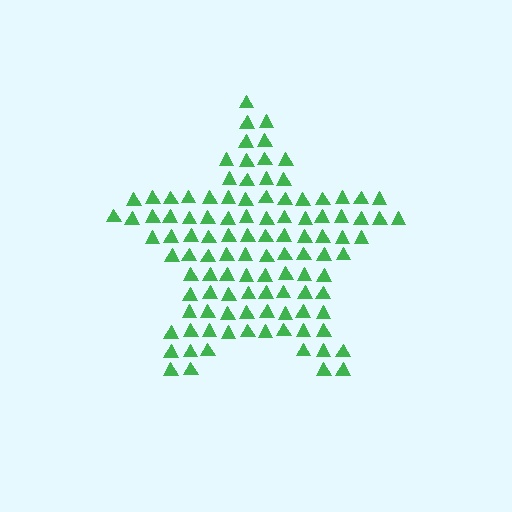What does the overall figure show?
The overall figure shows a star.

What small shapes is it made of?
It is made of small triangles.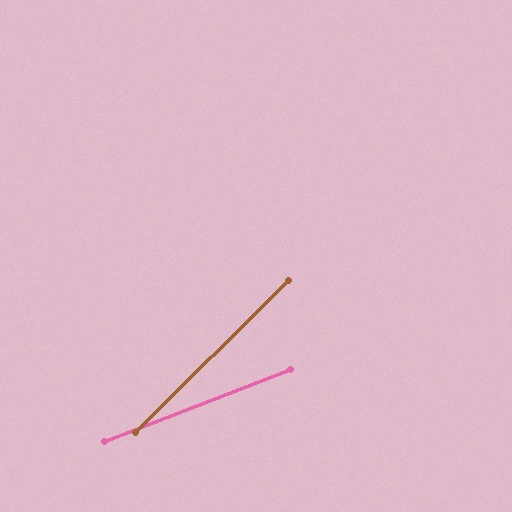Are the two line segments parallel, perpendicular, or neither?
Neither parallel nor perpendicular — they differ by about 24°.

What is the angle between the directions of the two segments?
Approximately 24 degrees.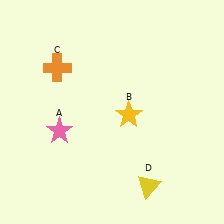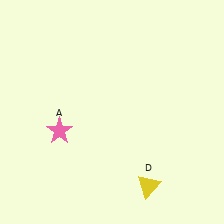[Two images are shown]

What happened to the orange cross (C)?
The orange cross (C) was removed in Image 2. It was in the top-left area of Image 1.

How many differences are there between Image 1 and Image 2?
There are 2 differences between the two images.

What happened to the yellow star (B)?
The yellow star (B) was removed in Image 2. It was in the bottom-right area of Image 1.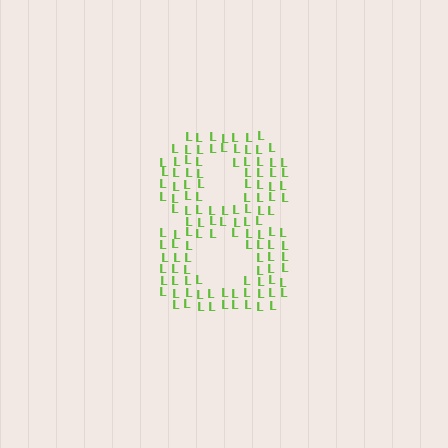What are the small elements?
The small elements are letter L's.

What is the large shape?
The large shape is the digit 8.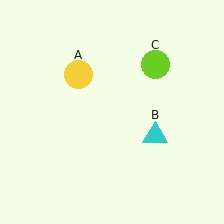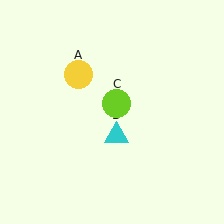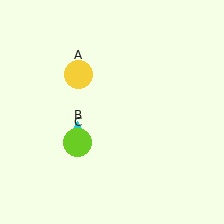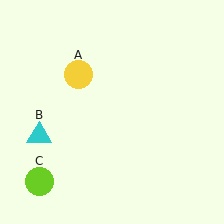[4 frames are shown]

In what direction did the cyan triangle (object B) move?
The cyan triangle (object B) moved left.